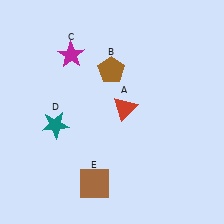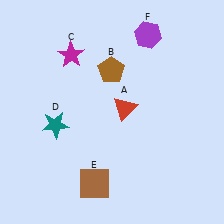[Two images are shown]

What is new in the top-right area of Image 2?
A purple hexagon (F) was added in the top-right area of Image 2.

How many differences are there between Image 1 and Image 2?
There is 1 difference between the two images.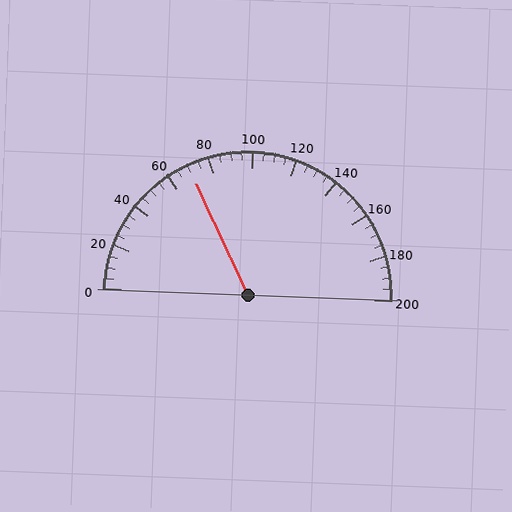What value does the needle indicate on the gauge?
The needle indicates approximately 70.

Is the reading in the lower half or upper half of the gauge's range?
The reading is in the lower half of the range (0 to 200).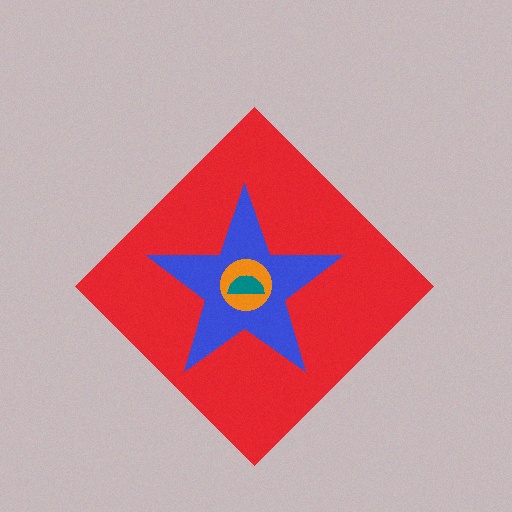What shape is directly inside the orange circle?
The teal semicircle.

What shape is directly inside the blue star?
The orange circle.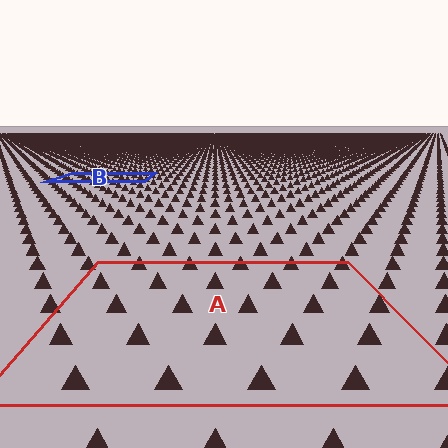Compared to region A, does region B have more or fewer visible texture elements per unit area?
Region B has more texture elements per unit area — they are packed more densely because it is farther away.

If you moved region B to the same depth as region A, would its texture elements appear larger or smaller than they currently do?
They would appear larger. At a closer depth, the same texture elements are projected at a bigger on-screen size.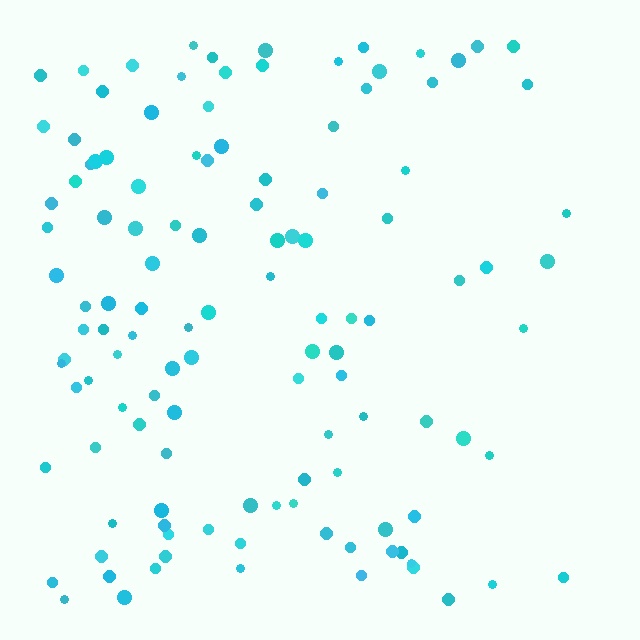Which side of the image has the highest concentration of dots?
The left.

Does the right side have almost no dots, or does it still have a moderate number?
Still a moderate number, just noticeably fewer than the left.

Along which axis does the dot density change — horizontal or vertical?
Horizontal.